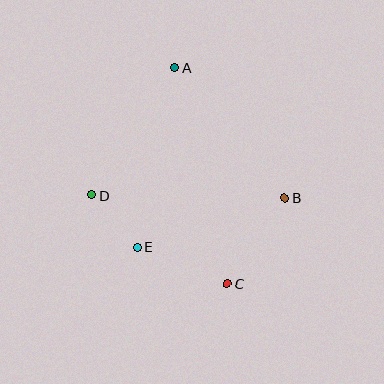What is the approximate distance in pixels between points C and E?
The distance between C and E is approximately 97 pixels.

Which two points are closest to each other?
Points D and E are closest to each other.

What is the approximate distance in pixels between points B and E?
The distance between B and E is approximately 156 pixels.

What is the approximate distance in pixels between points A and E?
The distance between A and E is approximately 184 pixels.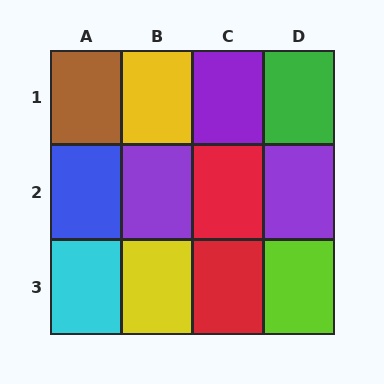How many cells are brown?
1 cell is brown.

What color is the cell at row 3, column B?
Yellow.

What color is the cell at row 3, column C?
Red.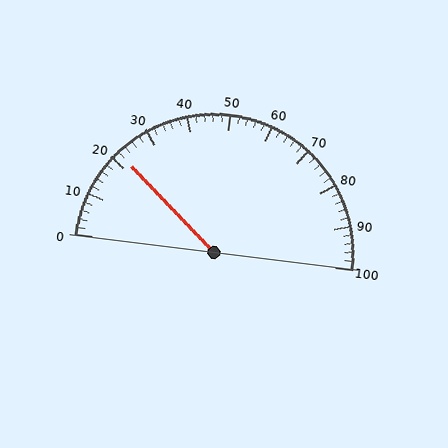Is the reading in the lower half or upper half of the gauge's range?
The reading is in the lower half of the range (0 to 100).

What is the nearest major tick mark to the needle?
The nearest major tick mark is 20.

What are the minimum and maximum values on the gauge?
The gauge ranges from 0 to 100.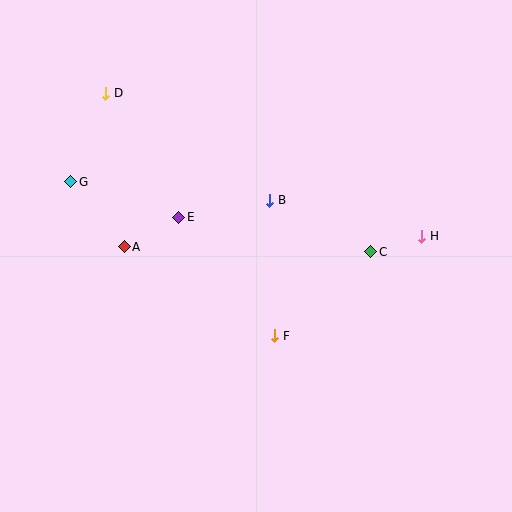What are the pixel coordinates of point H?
Point H is at (422, 236).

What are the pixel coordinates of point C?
Point C is at (371, 252).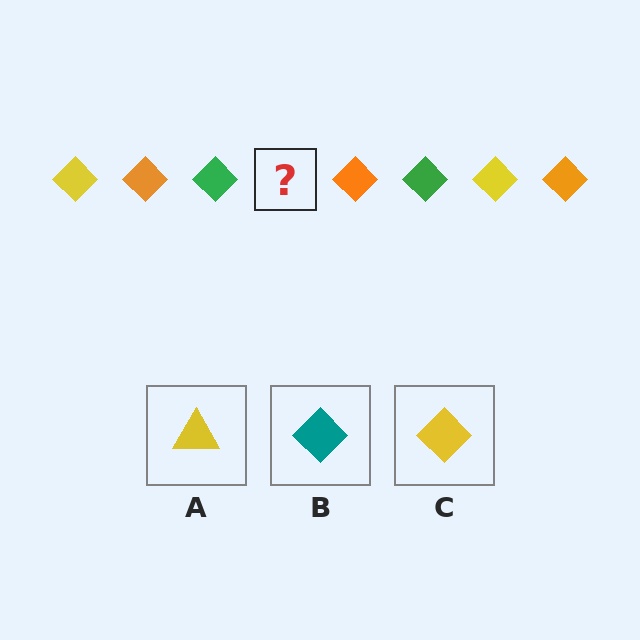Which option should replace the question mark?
Option C.